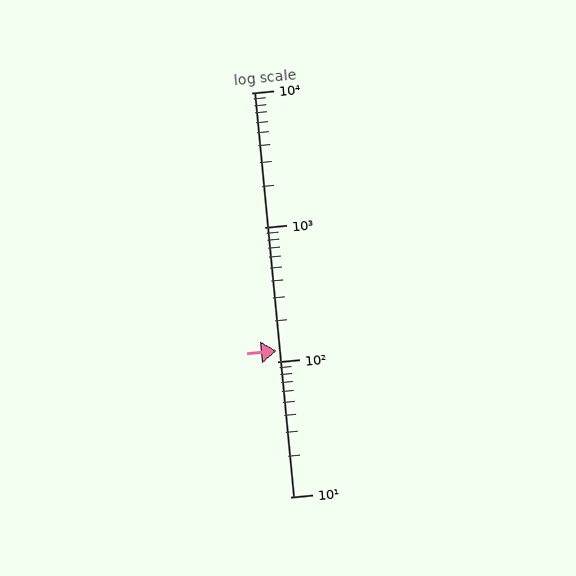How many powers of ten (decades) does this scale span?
The scale spans 3 decades, from 10 to 10000.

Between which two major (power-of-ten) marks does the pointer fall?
The pointer is between 100 and 1000.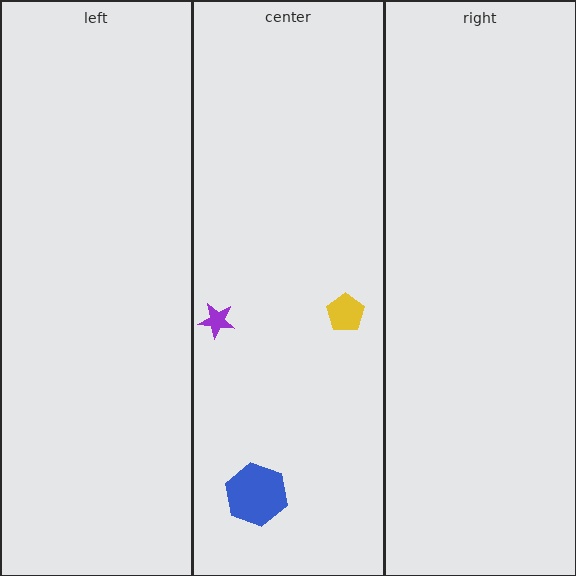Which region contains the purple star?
The center region.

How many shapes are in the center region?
3.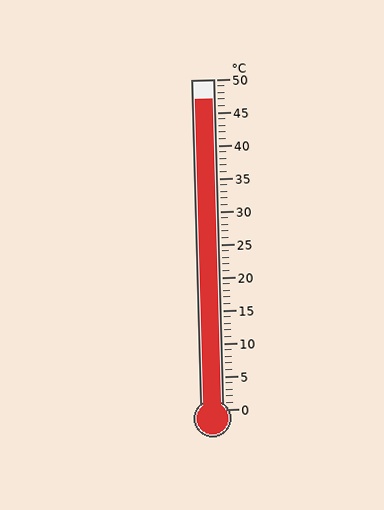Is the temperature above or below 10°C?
The temperature is above 10°C.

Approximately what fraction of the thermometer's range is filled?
The thermometer is filled to approximately 95% of its range.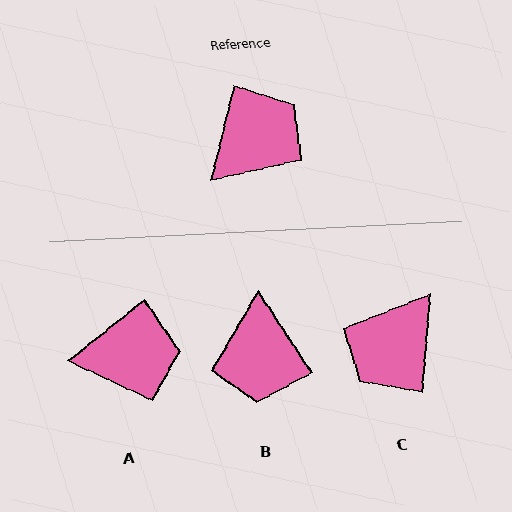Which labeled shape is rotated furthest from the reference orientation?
C, about 171 degrees away.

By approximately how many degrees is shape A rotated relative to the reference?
Approximately 38 degrees clockwise.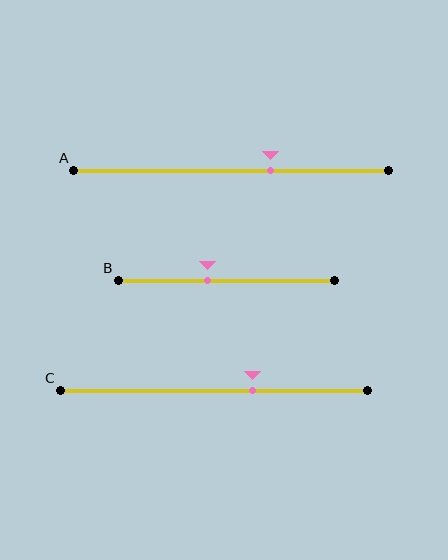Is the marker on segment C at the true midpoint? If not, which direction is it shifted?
No, the marker on segment C is shifted to the right by about 13% of the segment length.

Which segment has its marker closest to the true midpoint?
Segment B has its marker closest to the true midpoint.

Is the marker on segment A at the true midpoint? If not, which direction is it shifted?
No, the marker on segment A is shifted to the right by about 13% of the segment length.